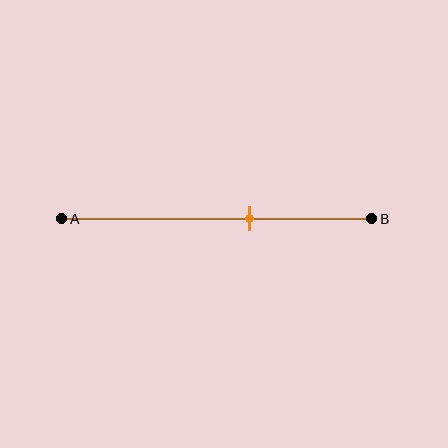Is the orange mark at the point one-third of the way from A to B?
No, the mark is at about 60% from A, not at the 33% one-third point.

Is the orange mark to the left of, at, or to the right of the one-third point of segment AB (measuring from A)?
The orange mark is to the right of the one-third point of segment AB.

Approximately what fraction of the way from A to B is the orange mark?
The orange mark is approximately 60% of the way from A to B.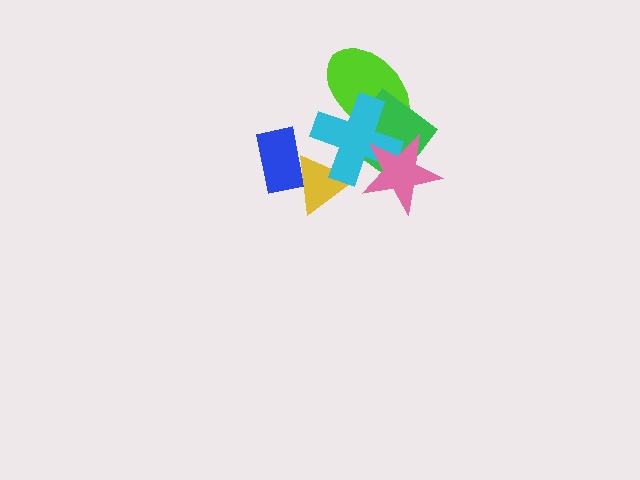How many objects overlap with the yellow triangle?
2 objects overlap with the yellow triangle.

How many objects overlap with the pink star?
2 objects overlap with the pink star.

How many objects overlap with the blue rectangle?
1 object overlaps with the blue rectangle.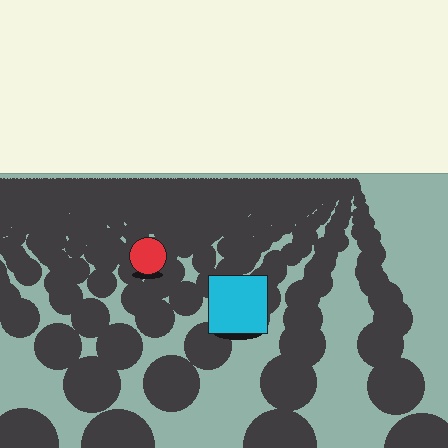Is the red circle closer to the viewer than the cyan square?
No. The cyan square is closer — you can tell from the texture gradient: the ground texture is coarser near it.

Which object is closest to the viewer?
The cyan square is closest. The texture marks near it are larger and more spread out.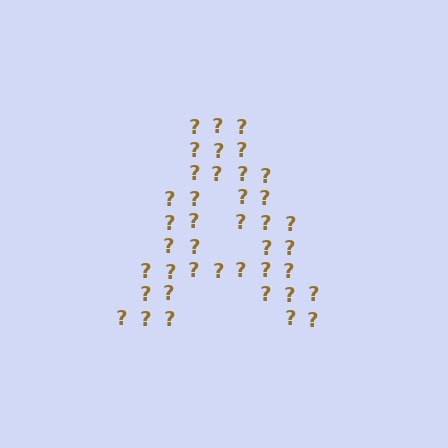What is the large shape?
The large shape is the letter A.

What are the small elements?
The small elements are question marks.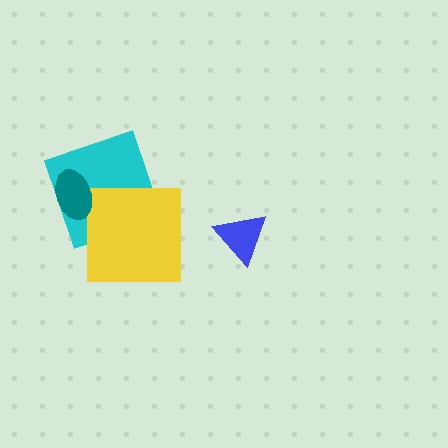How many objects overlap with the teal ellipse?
1 object overlaps with the teal ellipse.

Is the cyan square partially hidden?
Yes, it is partially covered by another shape.